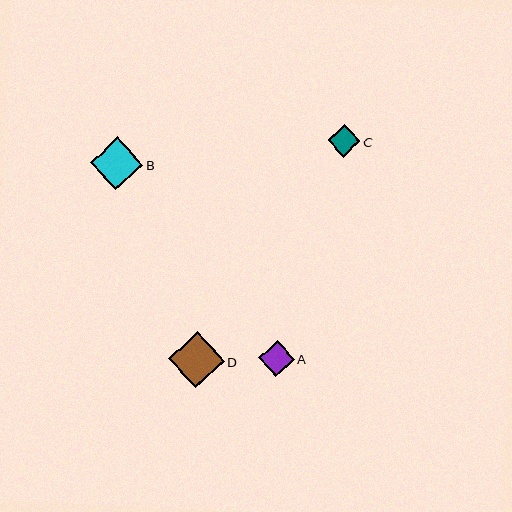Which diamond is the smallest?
Diamond C is the smallest with a size of approximately 33 pixels.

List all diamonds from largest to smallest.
From largest to smallest: D, B, A, C.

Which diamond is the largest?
Diamond D is the largest with a size of approximately 56 pixels.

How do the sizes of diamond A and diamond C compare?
Diamond A and diamond C are approximately the same size.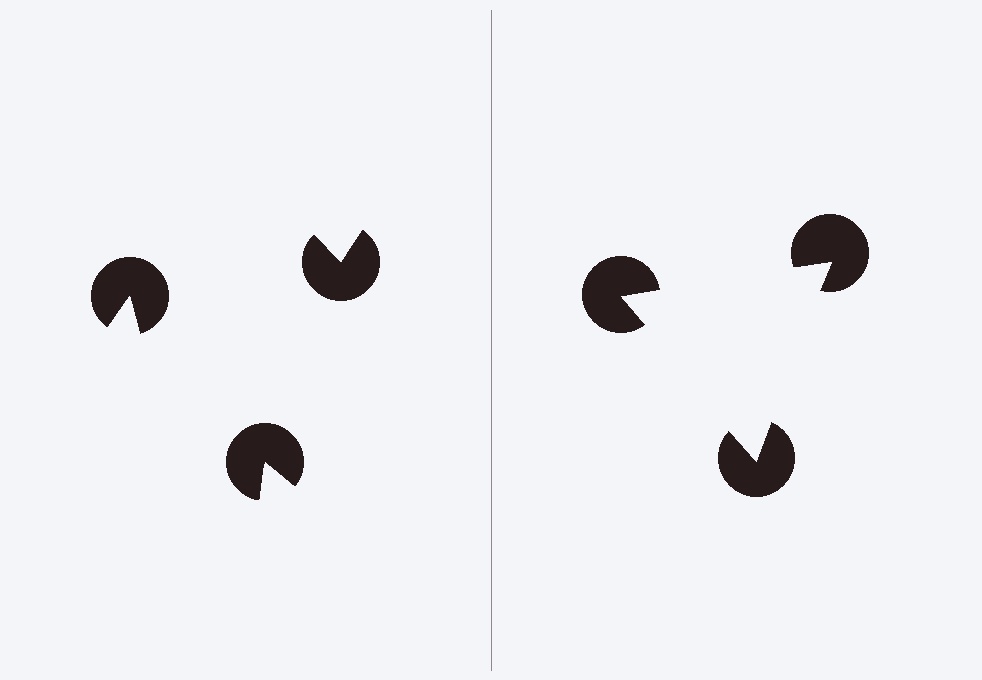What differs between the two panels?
The pac-man discs are positioned identically on both sides; only the wedge orientations differ. On the right they align to a triangle; on the left they are misaligned.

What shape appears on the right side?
An illusory triangle.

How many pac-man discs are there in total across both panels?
6 — 3 on each side.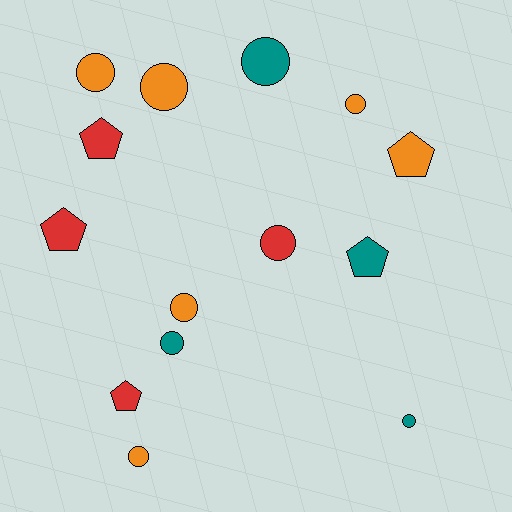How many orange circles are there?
There are 5 orange circles.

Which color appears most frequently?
Orange, with 6 objects.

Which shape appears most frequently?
Circle, with 9 objects.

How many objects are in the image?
There are 14 objects.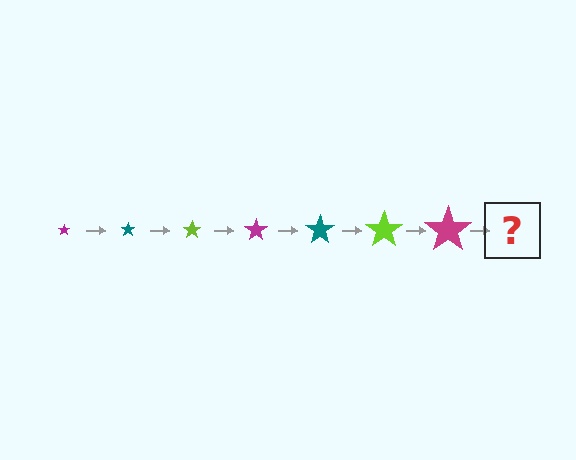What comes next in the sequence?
The next element should be a teal star, larger than the previous one.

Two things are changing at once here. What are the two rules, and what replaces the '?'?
The two rules are that the star grows larger each step and the color cycles through magenta, teal, and lime. The '?' should be a teal star, larger than the previous one.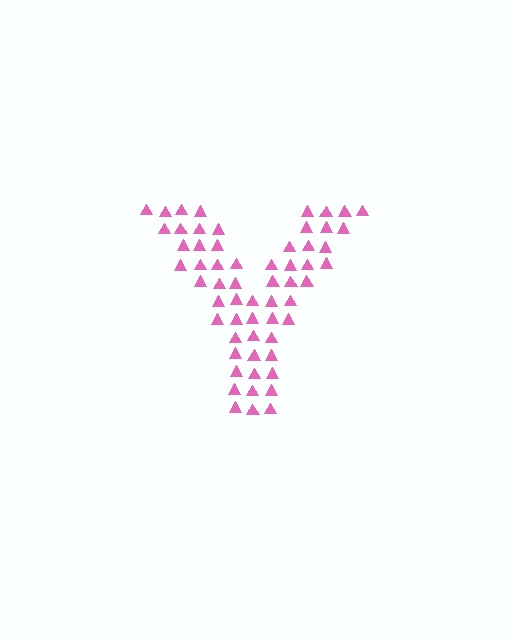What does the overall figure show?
The overall figure shows the letter Y.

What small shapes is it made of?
It is made of small triangles.